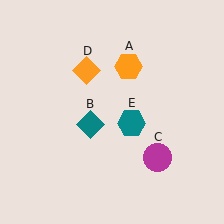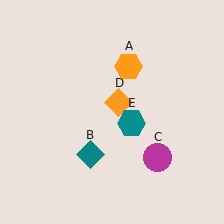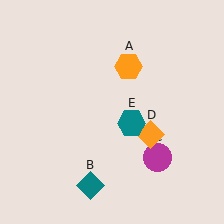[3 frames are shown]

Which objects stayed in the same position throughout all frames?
Orange hexagon (object A) and magenta circle (object C) and teal hexagon (object E) remained stationary.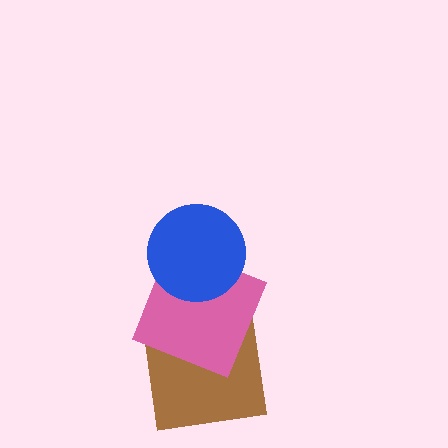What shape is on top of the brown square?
The pink square is on top of the brown square.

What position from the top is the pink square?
The pink square is 2nd from the top.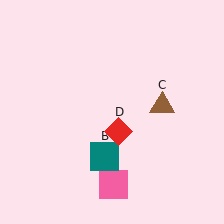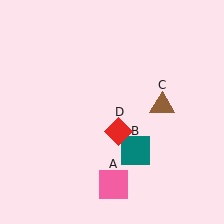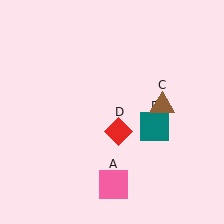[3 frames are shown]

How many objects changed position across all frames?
1 object changed position: teal square (object B).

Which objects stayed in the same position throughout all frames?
Pink square (object A) and brown triangle (object C) and red diamond (object D) remained stationary.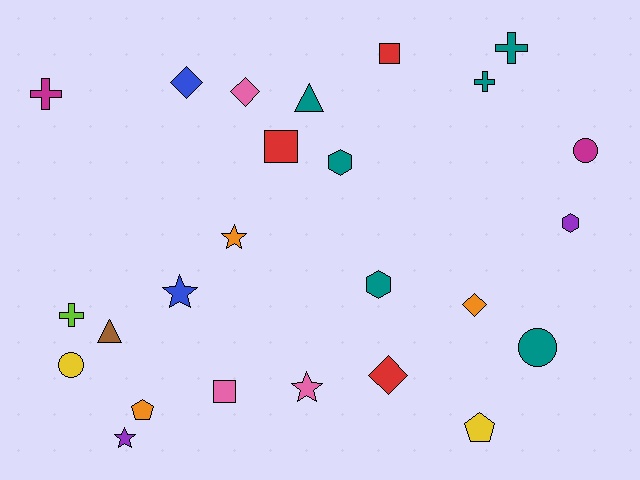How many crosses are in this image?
There are 4 crosses.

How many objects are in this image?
There are 25 objects.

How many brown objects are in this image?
There is 1 brown object.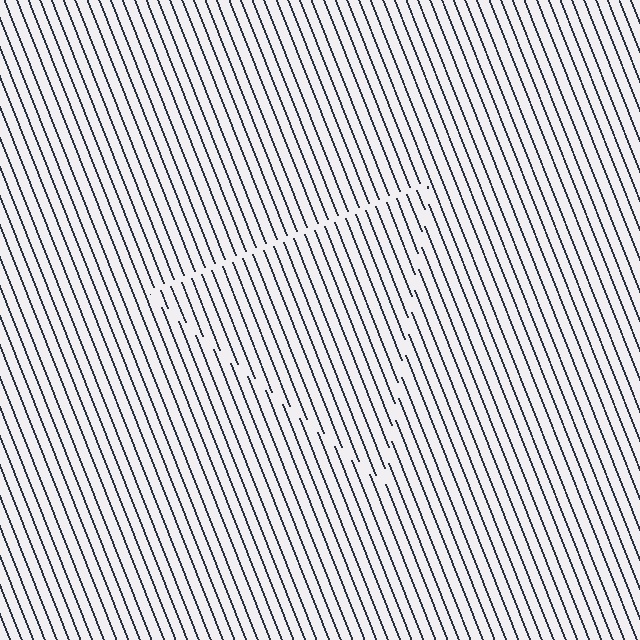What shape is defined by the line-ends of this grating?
An illusory triangle. The interior of the shape contains the same grating, shifted by half a period — the contour is defined by the phase discontinuity where line-ends from the inner and outer gratings abut.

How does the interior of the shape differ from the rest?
The interior of the shape contains the same grating, shifted by half a period — the contour is defined by the phase discontinuity where line-ends from the inner and outer gratings abut.